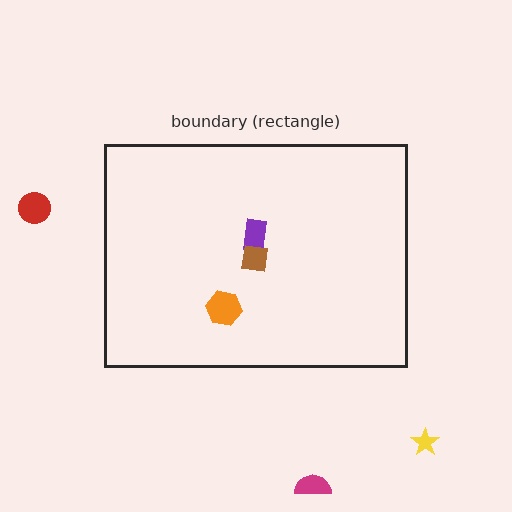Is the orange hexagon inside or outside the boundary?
Inside.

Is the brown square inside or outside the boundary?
Inside.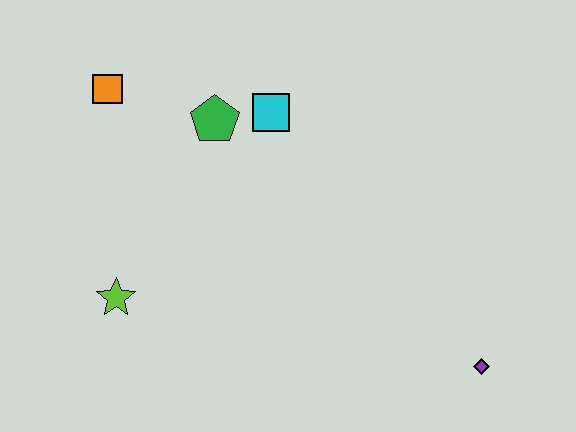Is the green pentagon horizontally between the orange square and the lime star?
No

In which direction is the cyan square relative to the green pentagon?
The cyan square is to the right of the green pentagon.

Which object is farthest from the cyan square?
The purple diamond is farthest from the cyan square.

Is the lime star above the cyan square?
No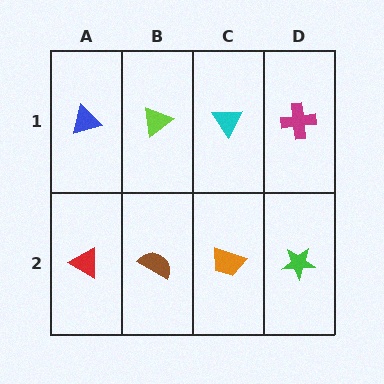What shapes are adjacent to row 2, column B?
A lime triangle (row 1, column B), a red triangle (row 2, column A), an orange trapezoid (row 2, column C).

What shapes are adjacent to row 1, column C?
An orange trapezoid (row 2, column C), a lime triangle (row 1, column B), a magenta cross (row 1, column D).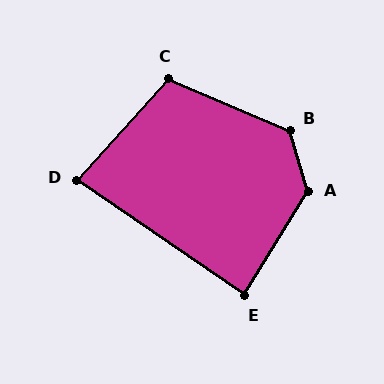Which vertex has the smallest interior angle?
D, at approximately 82 degrees.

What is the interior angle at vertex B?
Approximately 129 degrees (obtuse).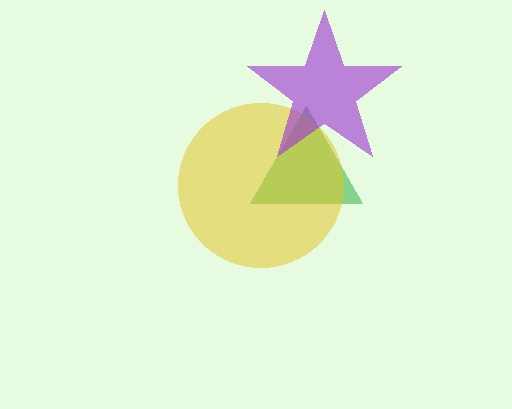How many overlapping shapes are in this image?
There are 3 overlapping shapes in the image.